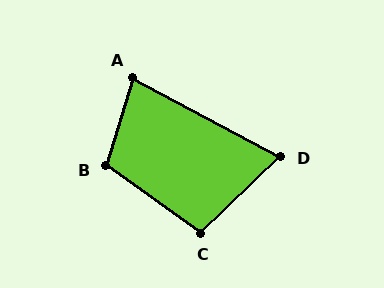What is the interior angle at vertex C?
Approximately 101 degrees (obtuse).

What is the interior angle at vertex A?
Approximately 79 degrees (acute).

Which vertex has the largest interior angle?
B, at approximately 108 degrees.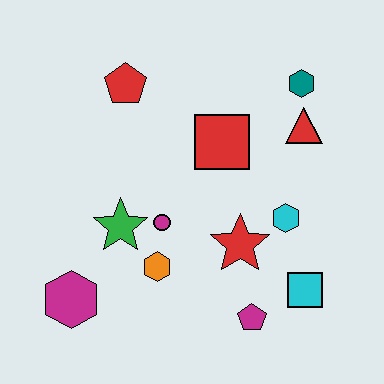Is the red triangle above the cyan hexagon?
Yes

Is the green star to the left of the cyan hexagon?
Yes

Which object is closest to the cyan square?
The magenta pentagon is closest to the cyan square.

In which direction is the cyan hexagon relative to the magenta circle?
The cyan hexagon is to the right of the magenta circle.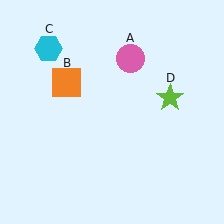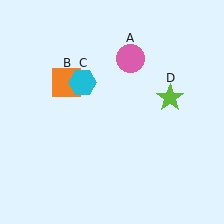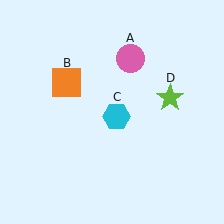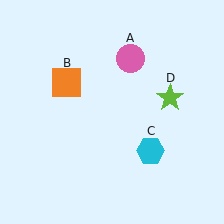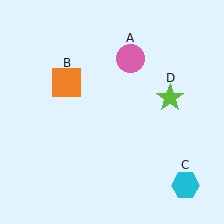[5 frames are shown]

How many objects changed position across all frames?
1 object changed position: cyan hexagon (object C).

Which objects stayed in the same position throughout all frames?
Pink circle (object A) and orange square (object B) and lime star (object D) remained stationary.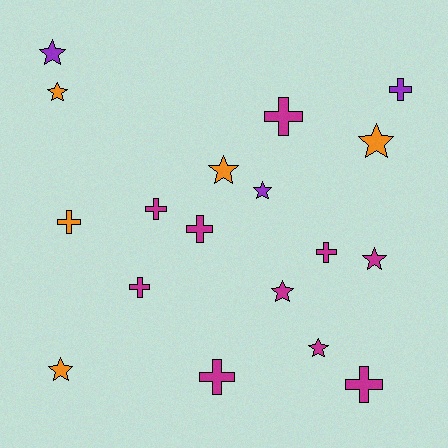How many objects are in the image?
There are 18 objects.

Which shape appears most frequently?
Cross, with 9 objects.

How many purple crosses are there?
There is 1 purple cross.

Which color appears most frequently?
Magenta, with 10 objects.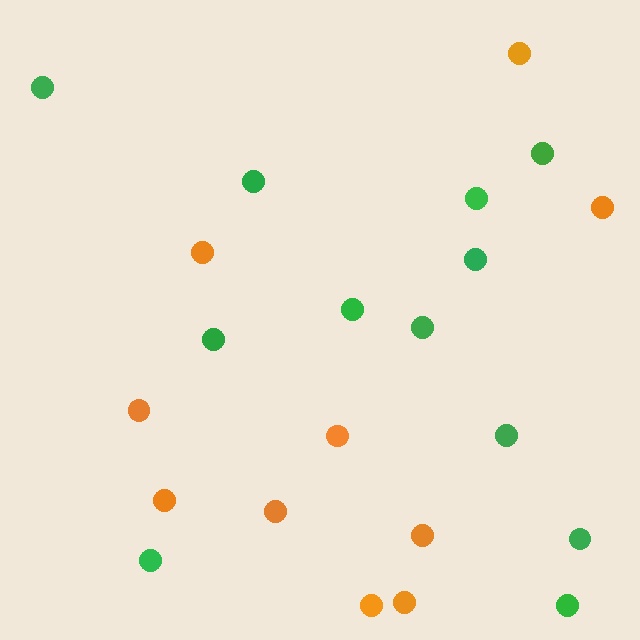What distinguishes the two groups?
There are 2 groups: one group of green circles (12) and one group of orange circles (10).